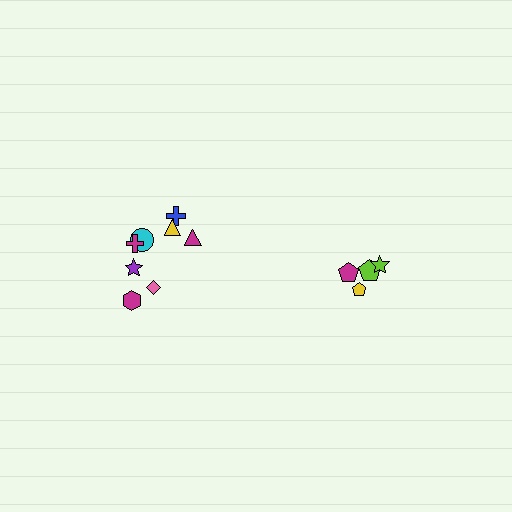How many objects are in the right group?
There are 4 objects.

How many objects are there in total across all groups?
There are 12 objects.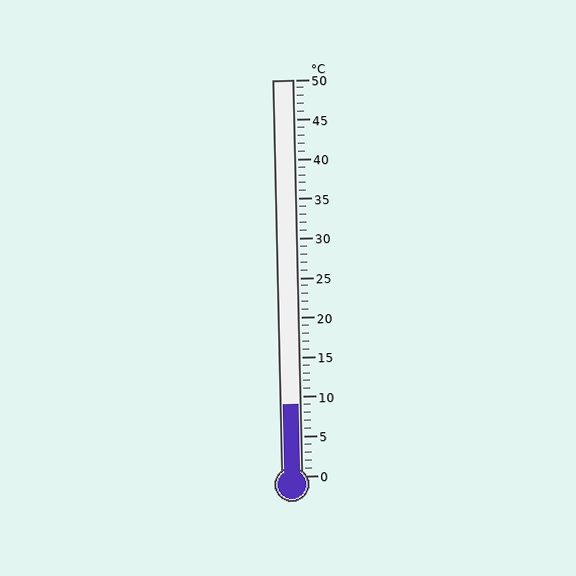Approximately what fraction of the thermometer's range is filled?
The thermometer is filled to approximately 20% of its range.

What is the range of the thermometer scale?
The thermometer scale ranges from 0°C to 50°C.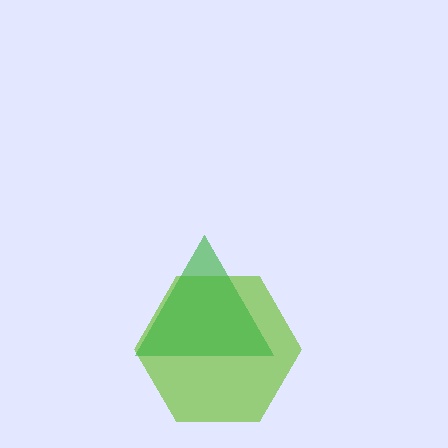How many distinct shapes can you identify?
There are 2 distinct shapes: a lime hexagon, a green triangle.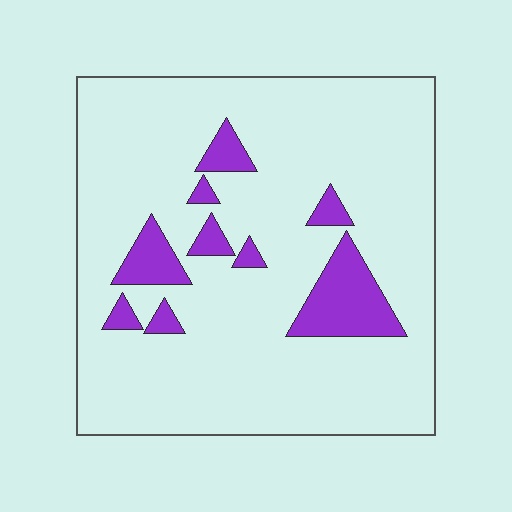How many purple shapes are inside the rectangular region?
9.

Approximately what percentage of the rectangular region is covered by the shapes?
Approximately 15%.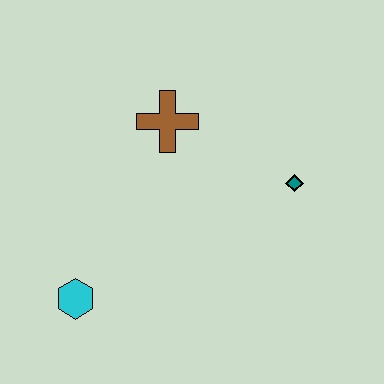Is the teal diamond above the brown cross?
No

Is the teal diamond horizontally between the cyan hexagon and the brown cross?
No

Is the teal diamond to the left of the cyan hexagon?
No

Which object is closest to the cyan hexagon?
The brown cross is closest to the cyan hexagon.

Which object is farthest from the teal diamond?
The cyan hexagon is farthest from the teal diamond.